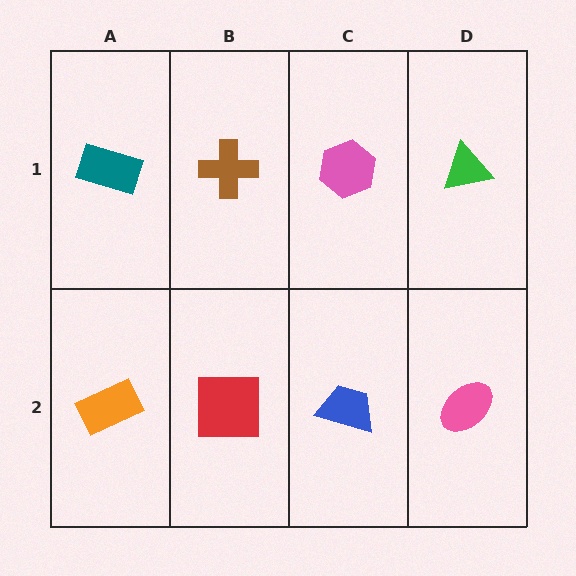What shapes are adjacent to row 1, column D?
A pink ellipse (row 2, column D), a pink hexagon (row 1, column C).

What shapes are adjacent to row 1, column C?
A blue trapezoid (row 2, column C), a brown cross (row 1, column B), a green triangle (row 1, column D).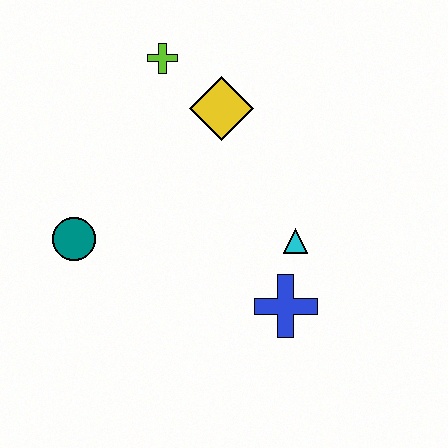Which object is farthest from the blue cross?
The lime cross is farthest from the blue cross.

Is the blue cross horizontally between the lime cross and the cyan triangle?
Yes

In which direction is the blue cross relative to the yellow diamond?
The blue cross is below the yellow diamond.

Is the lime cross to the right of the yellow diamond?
No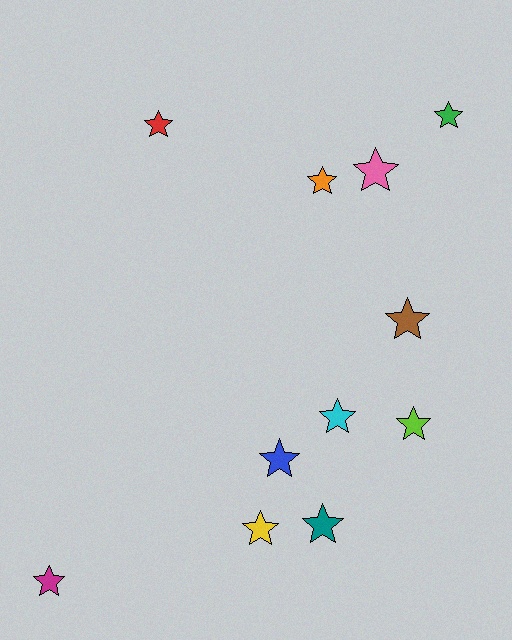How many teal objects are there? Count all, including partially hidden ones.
There is 1 teal object.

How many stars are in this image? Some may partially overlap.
There are 11 stars.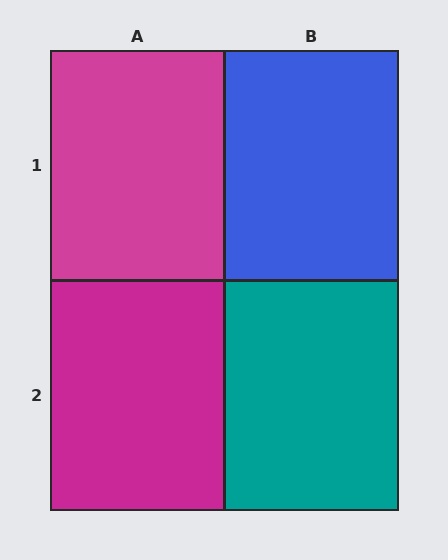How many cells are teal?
1 cell is teal.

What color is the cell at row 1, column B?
Blue.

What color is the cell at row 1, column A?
Magenta.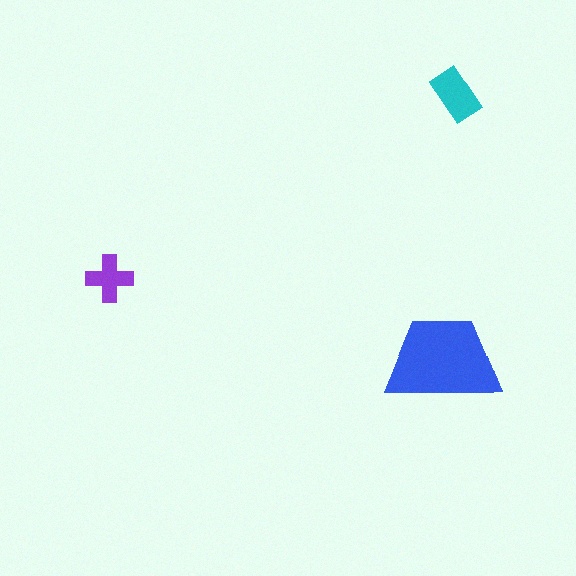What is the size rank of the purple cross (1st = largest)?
3rd.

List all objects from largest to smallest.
The blue trapezoid, the cyan rectangle, the purple cross.